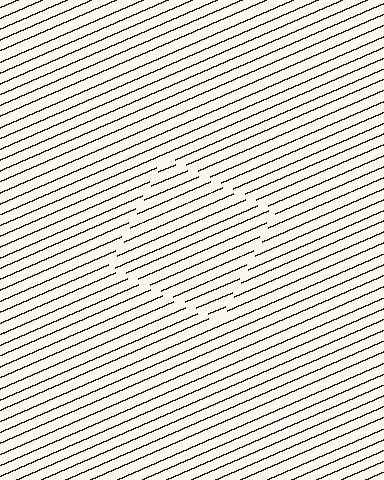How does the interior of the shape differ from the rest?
The interior of the shape contains the same grating, shifted by half a period — the contour is defined by the phase discontinuity where line-ends from the inner and outer gratings abut.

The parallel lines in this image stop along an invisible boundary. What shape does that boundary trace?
An illusory square. The interior of the shape contains the same grating, shifted by half a period — the contour is defined by the phase discontinuity where line-ends from the inner and outer gratings abut.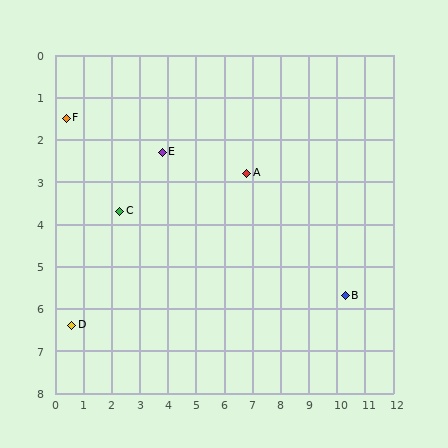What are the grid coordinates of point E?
Point E is at approximately (3.8, 2.3).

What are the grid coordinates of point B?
Point B is at approximately (10.3, 5.7).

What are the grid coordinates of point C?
Point C is at approximately (2.3, 3.7).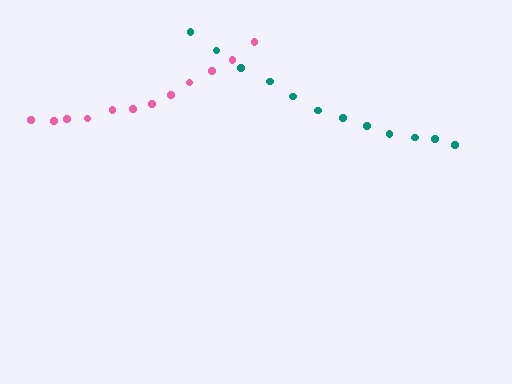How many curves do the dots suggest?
There are 2 distinct paths.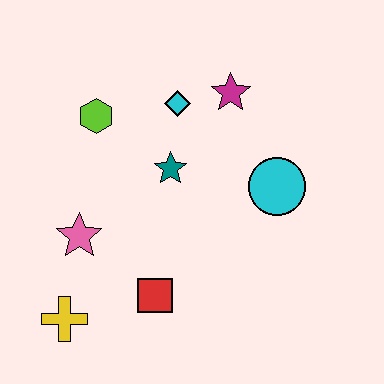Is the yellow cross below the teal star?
Yes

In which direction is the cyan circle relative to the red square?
The cyan circle is to the right of the red square.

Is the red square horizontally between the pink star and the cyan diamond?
Yes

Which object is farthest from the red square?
The magenta star is farthest from the red square.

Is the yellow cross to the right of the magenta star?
No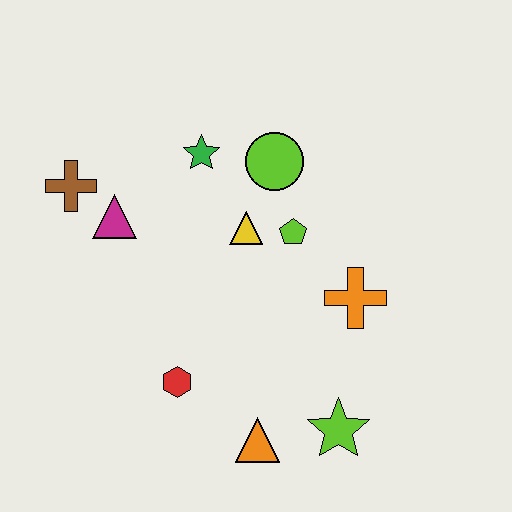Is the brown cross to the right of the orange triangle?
No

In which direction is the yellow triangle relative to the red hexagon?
The yellow triangle is above the red hexagon.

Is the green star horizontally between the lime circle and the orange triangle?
No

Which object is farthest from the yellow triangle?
The lime star is farthest from the yellow triangle.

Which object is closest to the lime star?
The orange triangle is closest to the lime star.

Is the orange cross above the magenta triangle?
No